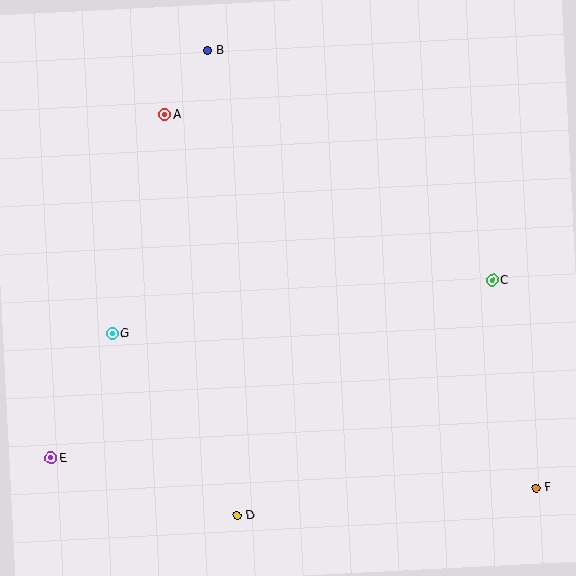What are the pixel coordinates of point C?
Point C is at (492, 280).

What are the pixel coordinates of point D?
Point D is at (237, 516).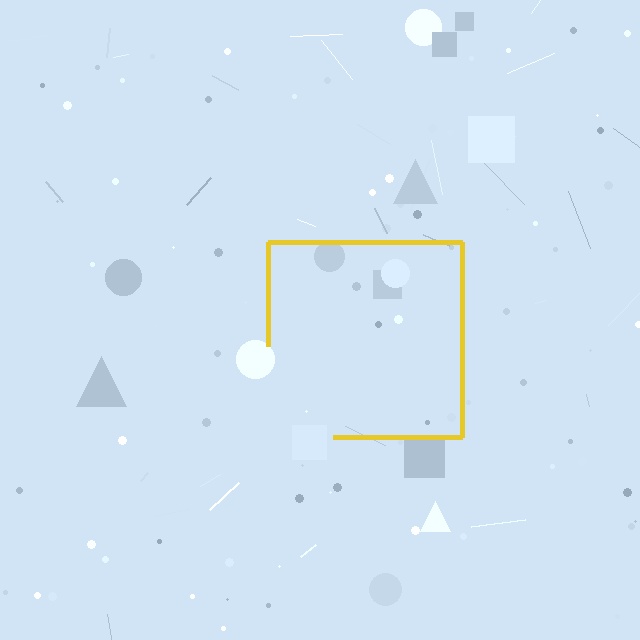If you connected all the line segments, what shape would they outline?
They would outline a square.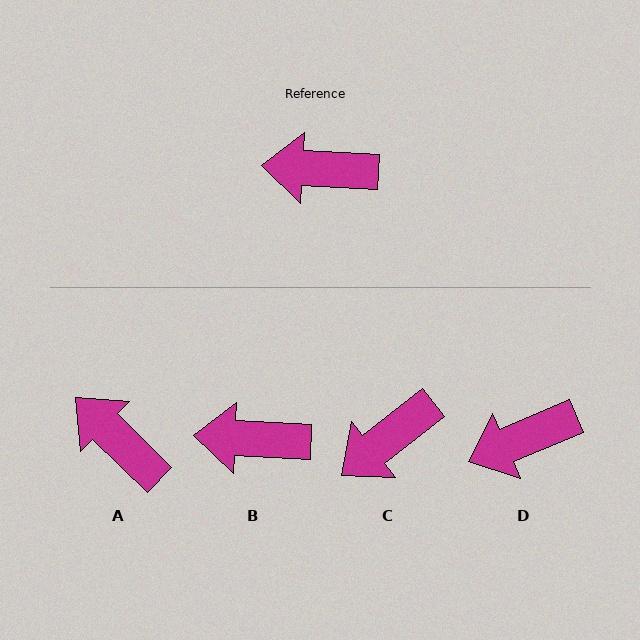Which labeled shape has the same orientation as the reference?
B.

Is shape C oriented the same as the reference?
No, it is off by about 41 degrees.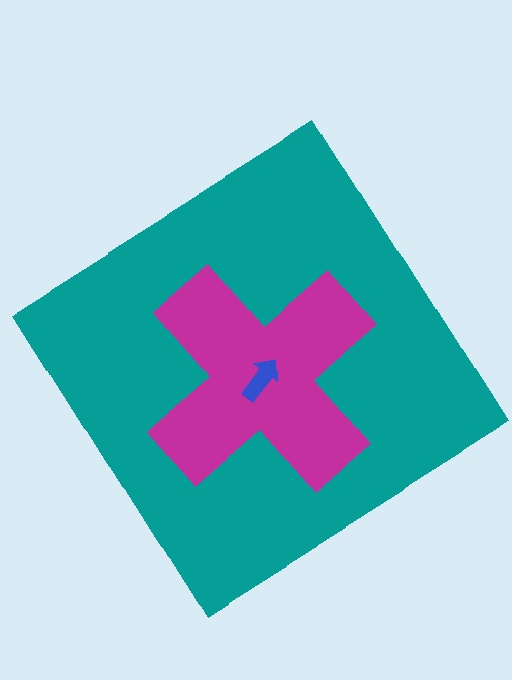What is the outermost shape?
The teal diamond.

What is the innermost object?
The blue arrow.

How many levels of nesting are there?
3.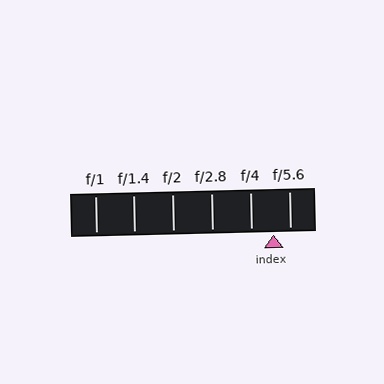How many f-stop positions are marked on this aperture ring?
There are 6 f-stop positions marked.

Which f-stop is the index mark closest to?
The index mark is closest to f/5.6.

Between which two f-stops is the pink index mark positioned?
The index mark is between f/4 and f/5.6.